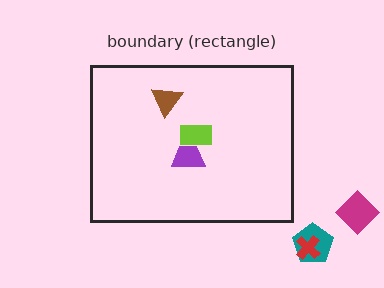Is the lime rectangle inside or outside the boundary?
Inside.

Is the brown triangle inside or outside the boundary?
Inside.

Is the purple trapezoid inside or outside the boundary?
Inside.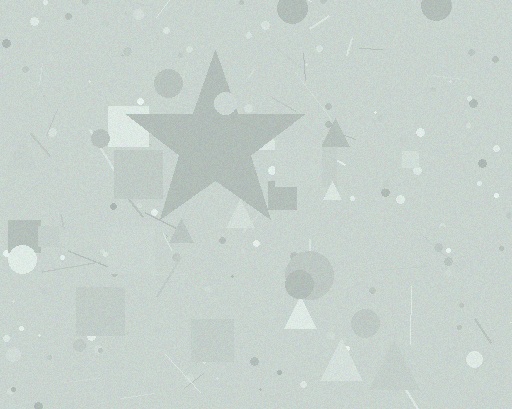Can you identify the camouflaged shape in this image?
The camouflaged shape is a star.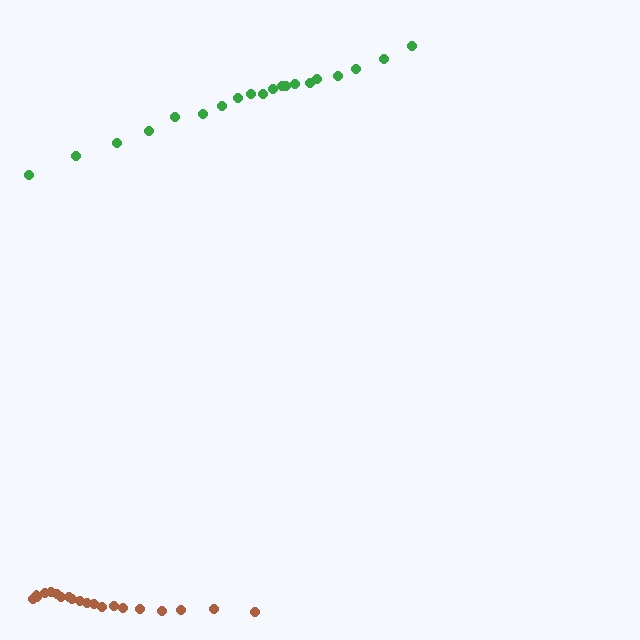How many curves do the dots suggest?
There are 2 distinct paths.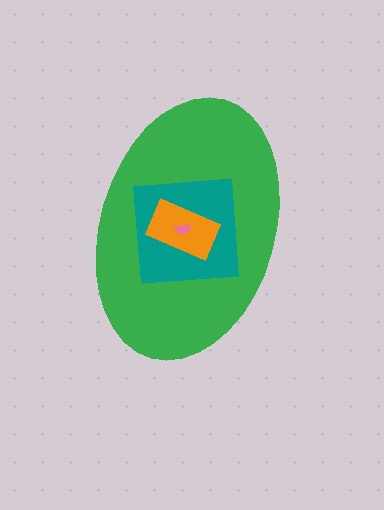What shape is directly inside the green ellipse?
The teal square.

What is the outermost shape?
The green ellipse.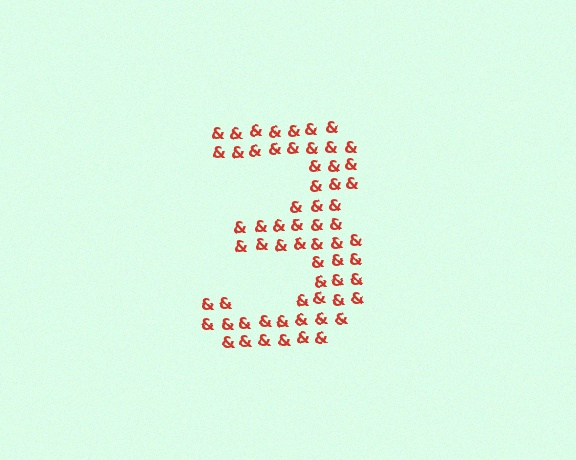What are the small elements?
The small elements are ampersands.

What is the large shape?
The large shape is the digit 3.